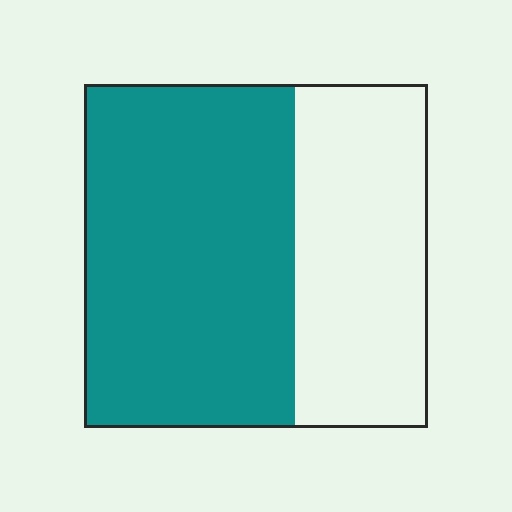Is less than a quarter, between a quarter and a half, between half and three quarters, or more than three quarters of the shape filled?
Between half and three quarters.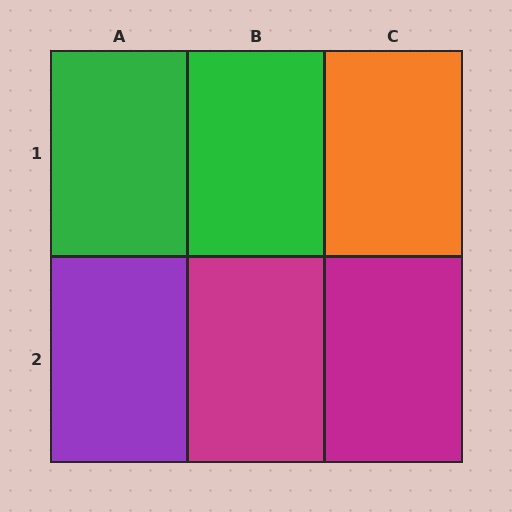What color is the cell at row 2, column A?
Purple.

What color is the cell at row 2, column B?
Magenta.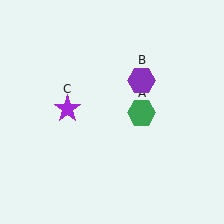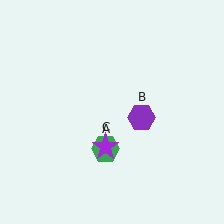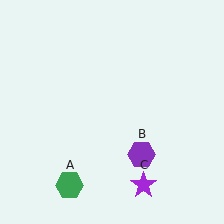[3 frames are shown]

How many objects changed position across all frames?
3 objects changed position: green hexagon (object A), purple hexagon (object B), purple star (object C).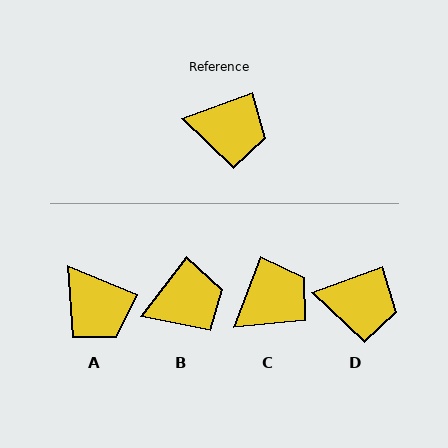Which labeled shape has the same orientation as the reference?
D.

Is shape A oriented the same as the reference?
No, it is off by about 42 degrees.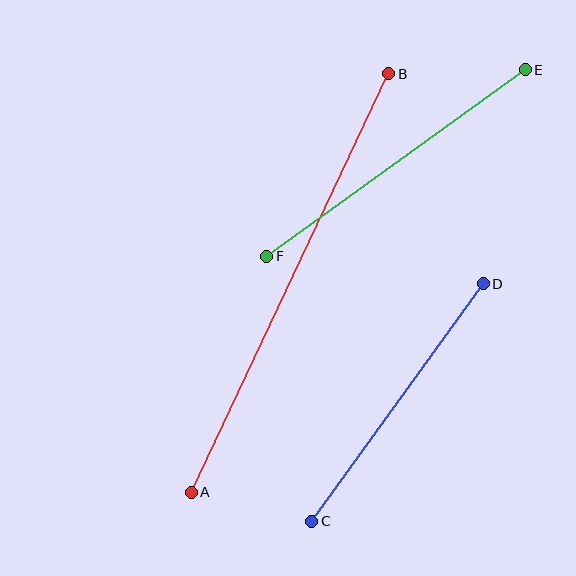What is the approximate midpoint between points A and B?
The midpoint is at approximately (290, 283) pixels.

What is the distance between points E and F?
The distance is approximately 319 pixels.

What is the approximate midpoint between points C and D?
The midpoint is at approximately (398, 402) pixels.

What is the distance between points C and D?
The distance is approximately 293 pixels.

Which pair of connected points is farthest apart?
Points A and B are farthest apart.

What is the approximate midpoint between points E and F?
The midpoint is at approximately (396, 163) pixels.